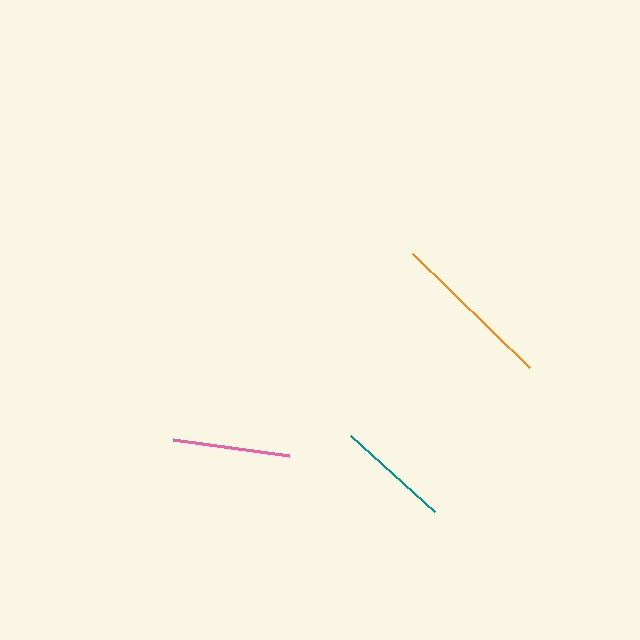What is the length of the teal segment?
The teal segment is approximately 113 pixels long.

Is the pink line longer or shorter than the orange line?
The orange line is longer than the pink line.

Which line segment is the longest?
The orange line is the longest at approximately 164 pixels.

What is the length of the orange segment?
The orange segment is approximately 164 pixels long.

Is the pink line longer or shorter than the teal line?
The pink line is longer than the teal line.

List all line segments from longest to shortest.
From longest to shortest: orange, pink, teal.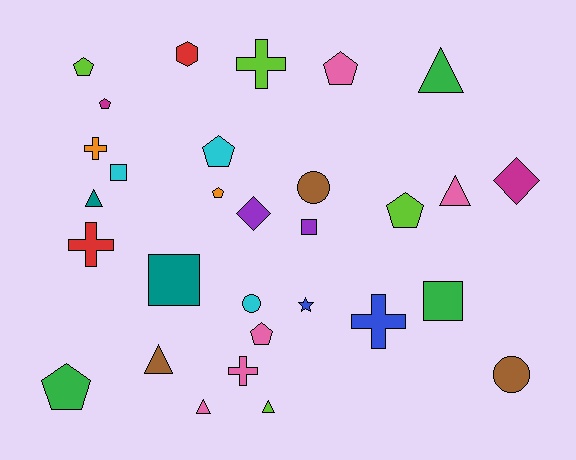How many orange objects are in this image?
There are 2 orange objects.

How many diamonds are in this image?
There are 2 diamonds.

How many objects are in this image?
There are 30 objects.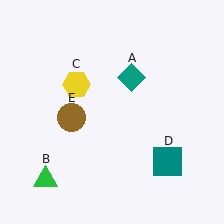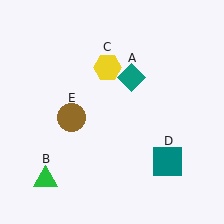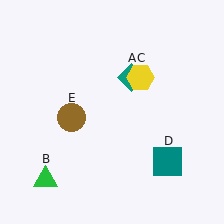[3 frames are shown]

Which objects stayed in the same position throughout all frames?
Teal diamond (object A) and green triangle (object B) and teal square (object D) and brown circle (object E) remained stationary.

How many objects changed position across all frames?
1 object changed position: yellow hexagon (object C).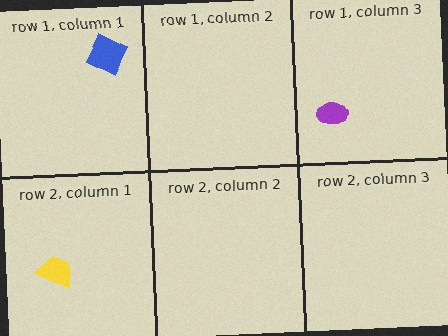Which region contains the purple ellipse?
The row 1, column 3 region.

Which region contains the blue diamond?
The row 1, column 1 region.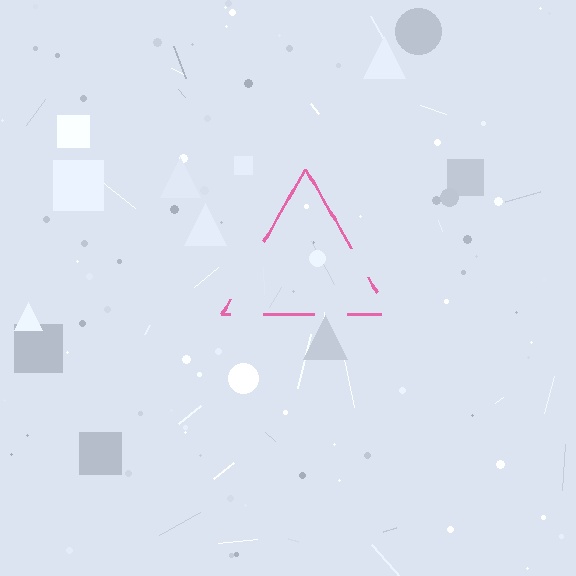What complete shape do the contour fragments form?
The contour fragments form a triangle.